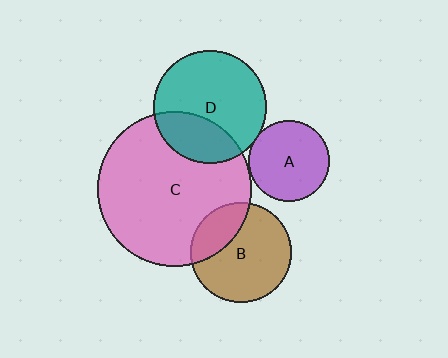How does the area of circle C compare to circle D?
Approximately 1.8 times.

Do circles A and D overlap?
Yes.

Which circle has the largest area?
Circle C (pink).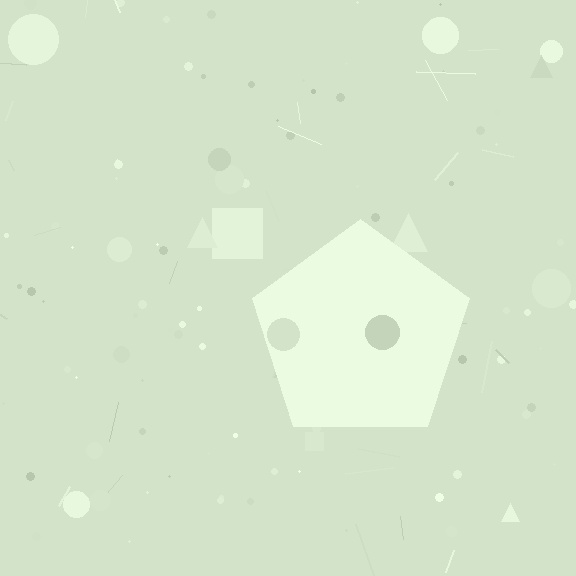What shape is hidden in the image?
A pentagon is hidden in the image.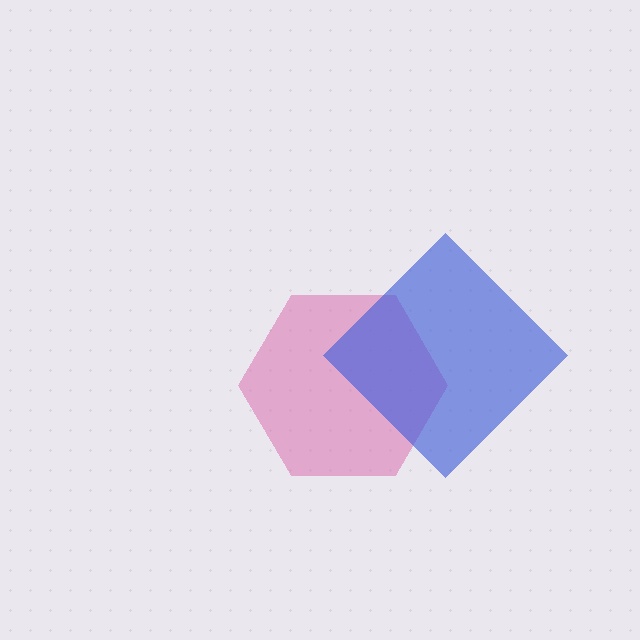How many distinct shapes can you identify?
There are 2 distinct shapes: a pink hexagon, a blue diamond.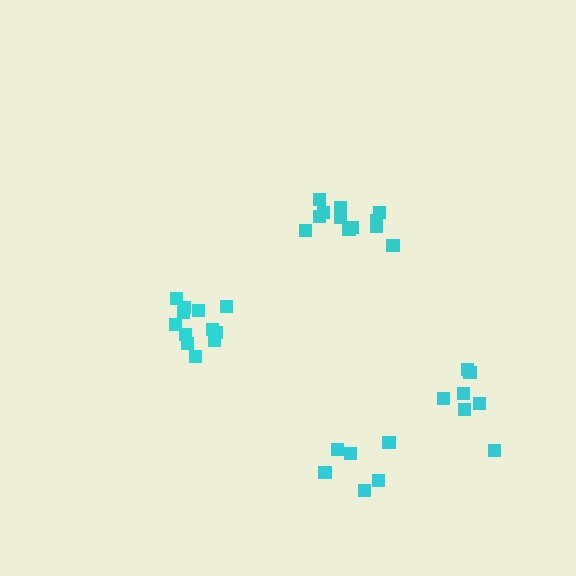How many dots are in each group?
Group 1: 12 dots, Group 2: 6 dots, Group 3: 7 dots, Group 4: 12 dots (37 total).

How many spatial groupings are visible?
There are 4 spatial groupings.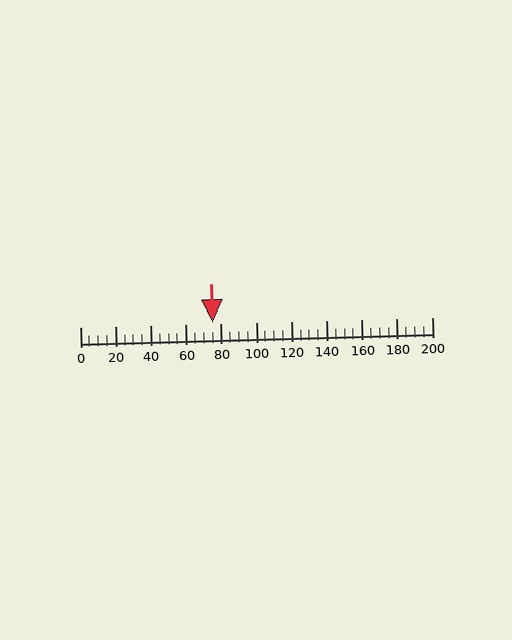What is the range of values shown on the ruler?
The ruler shows values from 0 to 200.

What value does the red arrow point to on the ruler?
The red arrow points to approximately 75.